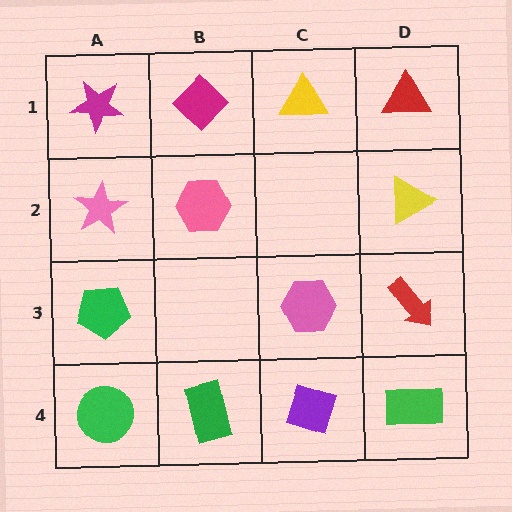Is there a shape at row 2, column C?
No, that cell is empty.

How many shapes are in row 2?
3 shapes.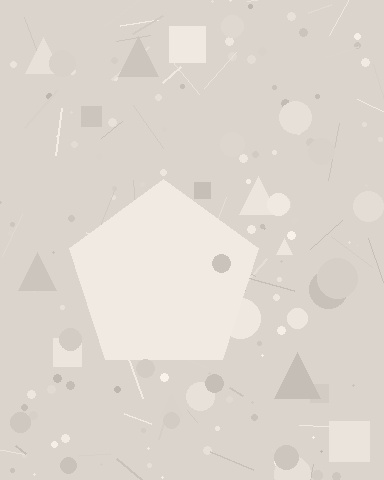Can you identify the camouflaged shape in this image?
The camouflaged shape is a pentagon.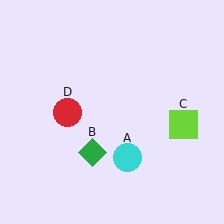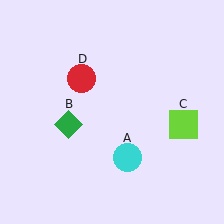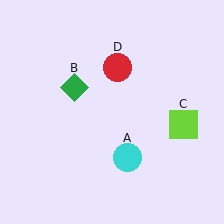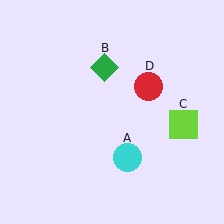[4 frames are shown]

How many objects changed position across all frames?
2 objects changed position: green diamond (object B), red circle (object D).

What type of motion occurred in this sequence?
The green diamond (object B), red circle (object D) rotated clockwise around the center of the scene.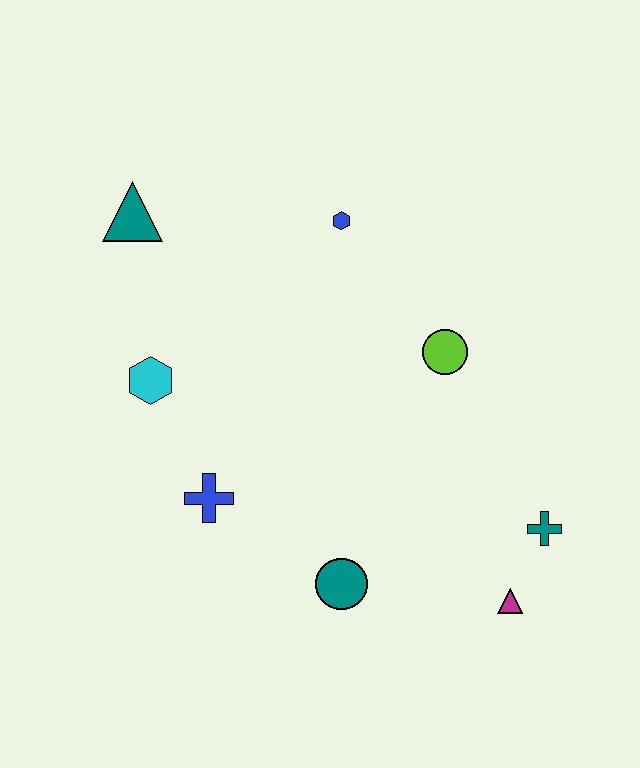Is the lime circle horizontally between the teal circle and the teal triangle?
No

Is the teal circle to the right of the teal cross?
No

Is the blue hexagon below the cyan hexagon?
No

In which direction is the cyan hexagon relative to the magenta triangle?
The cyan hexagon is to the left of the magenta triangle.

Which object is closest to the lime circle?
The blue hexagon is closest to the lime circle.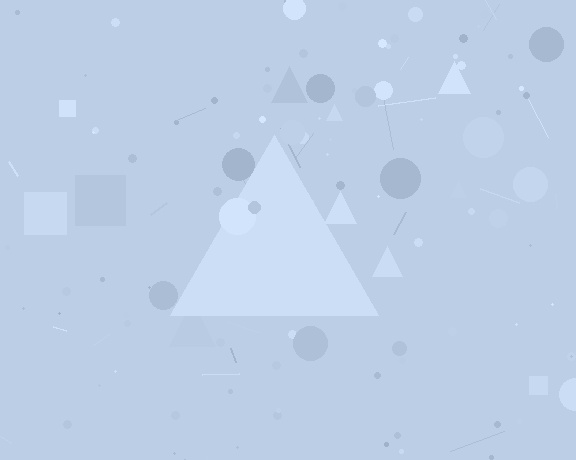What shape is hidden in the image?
A triangle is hidden in the image.